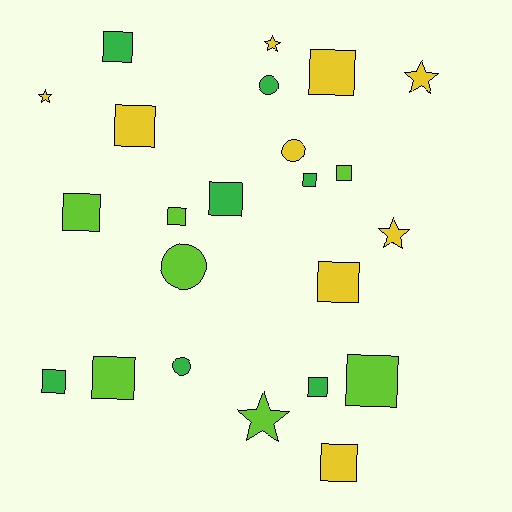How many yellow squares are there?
There are 4 yellow squares.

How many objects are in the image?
There are 23 objects.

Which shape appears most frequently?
Square, with 14 objects.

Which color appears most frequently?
Yellow, with 9 objects.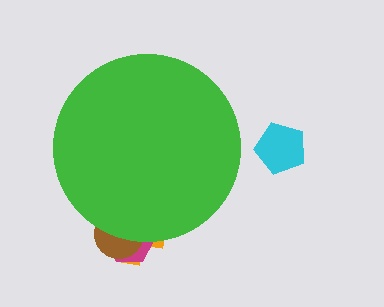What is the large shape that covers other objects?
A green circle.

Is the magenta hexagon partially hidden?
Yes, the magenta hexagon is partially hidden behind the green circle.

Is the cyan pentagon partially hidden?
No, the cyan pentagon is fully visible.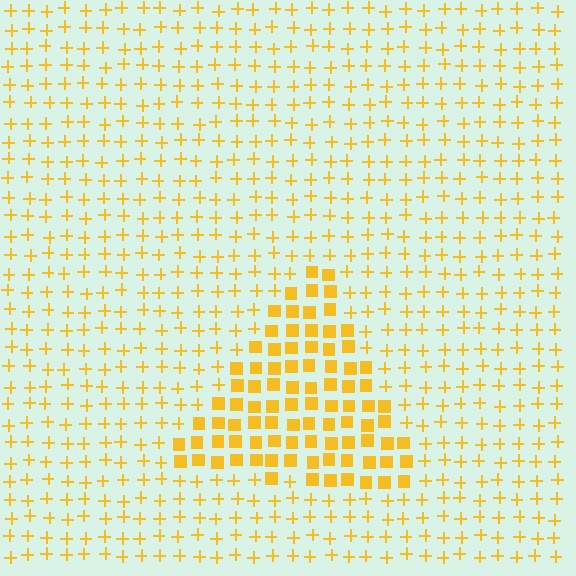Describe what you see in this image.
The image is filled with small yellow elements arranged in a uniform grid. A triangle-shaped region contains squares, while the surrounding area contains plus signs. The boundary is defined purely by the change in element shape.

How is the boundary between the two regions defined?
The boundary is defined by a change in element shape: squares inside vs. plus signs outside. All elements share the same color and spacing.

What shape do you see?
I see a triangle.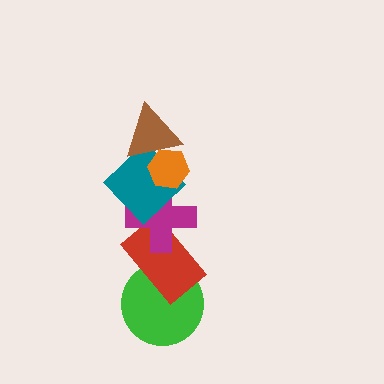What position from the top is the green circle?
The green circle is 6th from the top.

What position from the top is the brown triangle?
The brown triangle is 2nd from the top.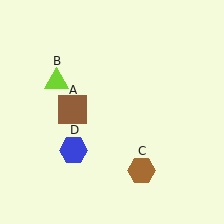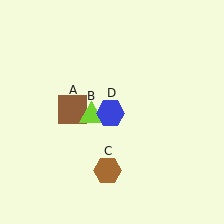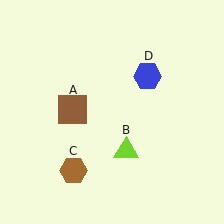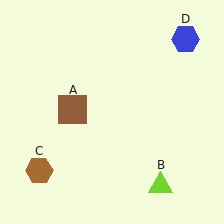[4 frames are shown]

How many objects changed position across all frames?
3 objects changed position: lime triangle (object B), brown hexagon (object C), blue hexagon (object D).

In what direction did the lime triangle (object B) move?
The lime triangle (object B) moved down and to the right.